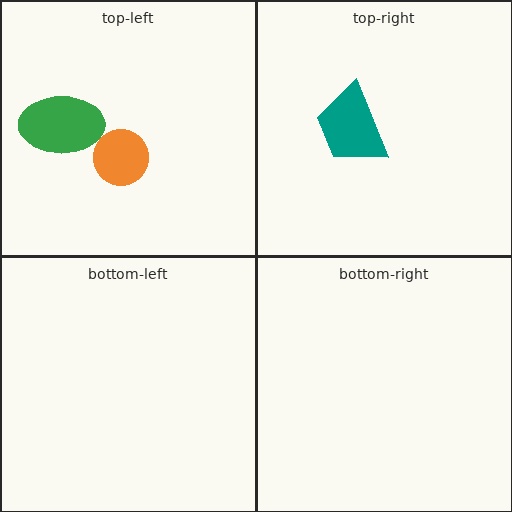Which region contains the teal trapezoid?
The top-right region.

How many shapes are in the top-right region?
1.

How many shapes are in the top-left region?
2.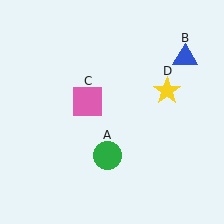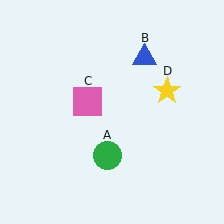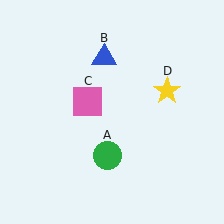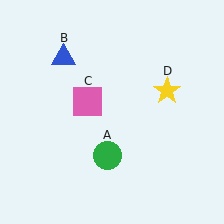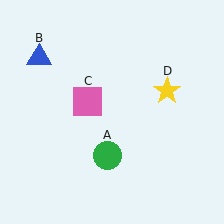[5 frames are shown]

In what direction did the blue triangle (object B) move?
The blue triangle (object B) moved left.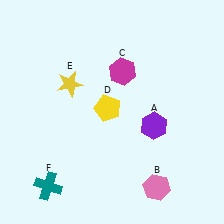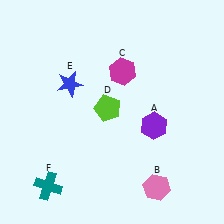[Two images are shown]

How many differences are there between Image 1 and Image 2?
There are 2 differences between the two images.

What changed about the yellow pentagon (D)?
In Image 1, D is yellow. In Image 2, it changed to lime.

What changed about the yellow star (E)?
In Image 1, E is yellow. In Image 2, it changed to blue.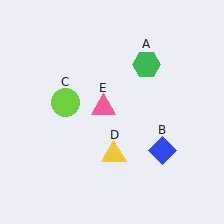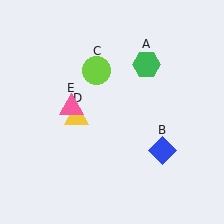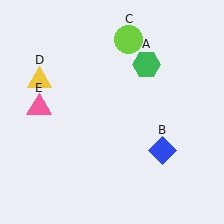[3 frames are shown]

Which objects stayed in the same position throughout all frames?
Green hexagon (object A) and blue diamond (object B) remained stationary.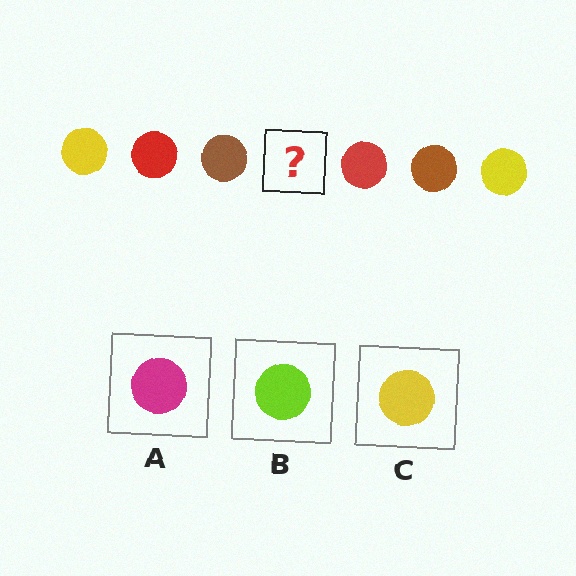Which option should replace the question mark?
Option C.